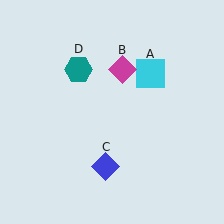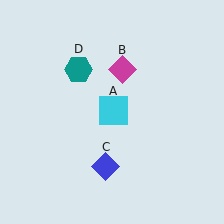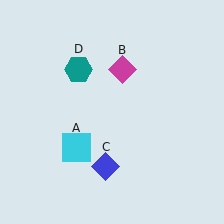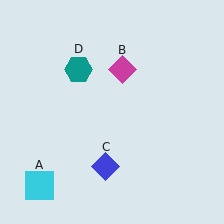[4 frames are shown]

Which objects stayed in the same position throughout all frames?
Magenta diamond (object B) and blue diamond (object C) and teal hexagon (object D) remained stationary.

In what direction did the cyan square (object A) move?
The cyan square (object A) moved down and to the left.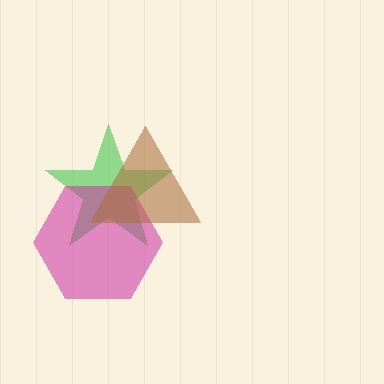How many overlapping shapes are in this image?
There are 3 overlapping shapes in the image.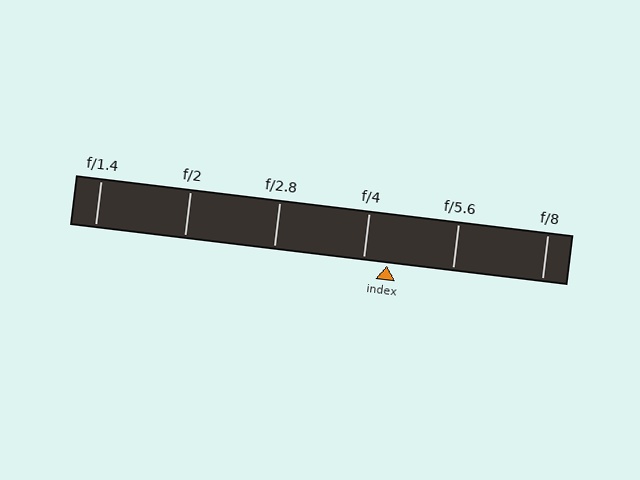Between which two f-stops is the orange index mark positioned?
The index mark is between f/4 and f/5.6.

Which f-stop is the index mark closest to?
The index mark is closest to f/4.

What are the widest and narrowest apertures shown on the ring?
The widest aperture shown is f/1.4 and the narrowest is f/8.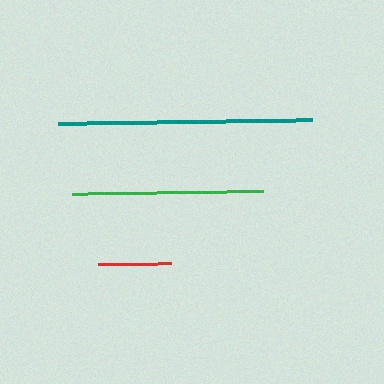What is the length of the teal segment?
The teal segment is approximately 254 pixels long.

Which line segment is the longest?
The teal line is the longest at approximately 254 pixels.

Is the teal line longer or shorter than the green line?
The teal line is longer than the green line.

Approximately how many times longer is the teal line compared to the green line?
The teal line is approximately 1.3 times the length of the green line.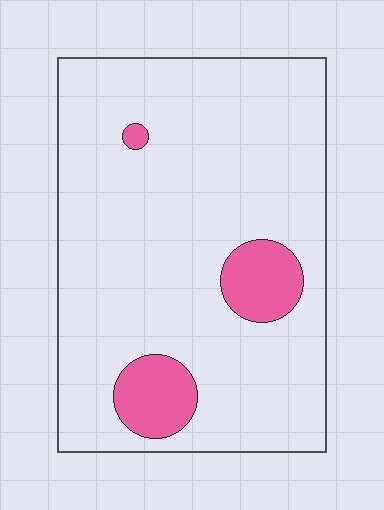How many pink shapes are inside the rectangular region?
3.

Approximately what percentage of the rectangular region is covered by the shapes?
Approximately 10%.